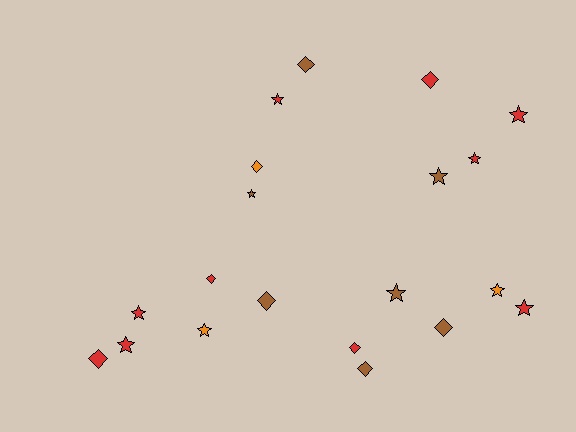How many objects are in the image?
There are 20 objects.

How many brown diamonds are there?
There are 4 brown diamonds.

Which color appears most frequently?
Red, with 10 objects.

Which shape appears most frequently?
Star, with 11 objects.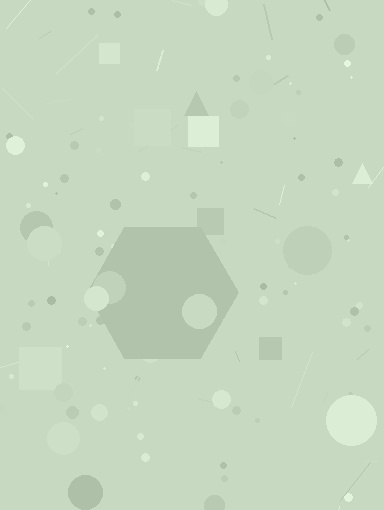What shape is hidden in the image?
A hexagon is hidden in the image.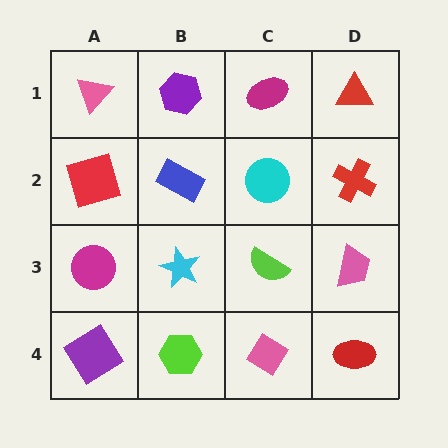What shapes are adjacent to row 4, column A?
A magenta circle (row 3, column A), a lime hexagon (row 4, column B).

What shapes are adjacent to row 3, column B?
A blue rectangle (row 2, column B), a lime hexagon (row 4, column B), a magenta circle (row 3, column A), a lime semicircle (row 3, column C).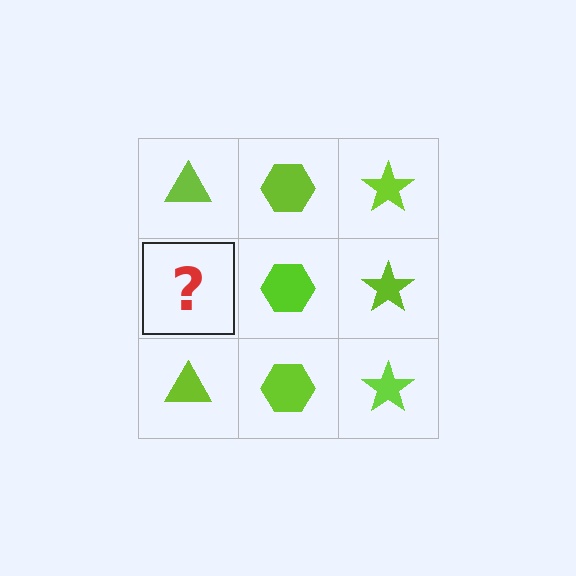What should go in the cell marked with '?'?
The missing cell should contain a lime triangle.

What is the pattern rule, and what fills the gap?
The rule is that each column has a consistent shape. The gap should be filled with a lime triangle.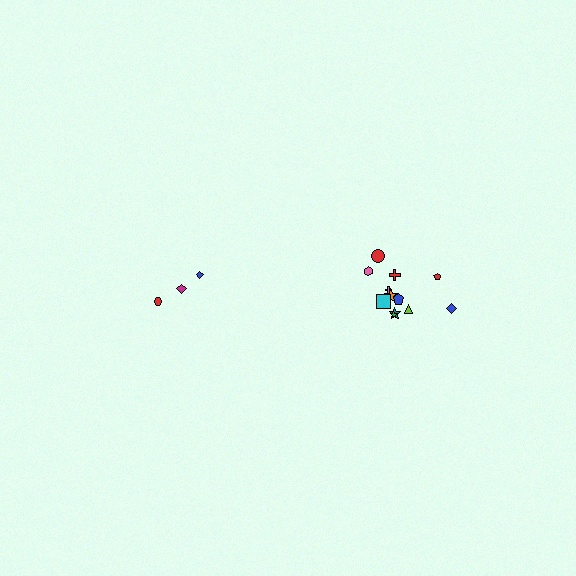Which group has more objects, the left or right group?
The right group.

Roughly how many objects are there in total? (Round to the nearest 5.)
Roughly 15 objects in total.